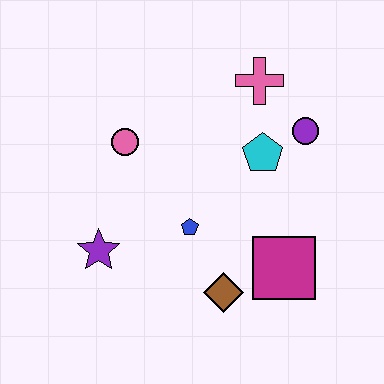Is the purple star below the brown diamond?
No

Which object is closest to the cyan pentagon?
The purple circle is closest to the cyan pentagon.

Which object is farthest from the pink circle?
The magenta square is farthest from the pink circle.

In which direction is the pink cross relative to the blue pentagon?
The pink cross is above the blue pentagon.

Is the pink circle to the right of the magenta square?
No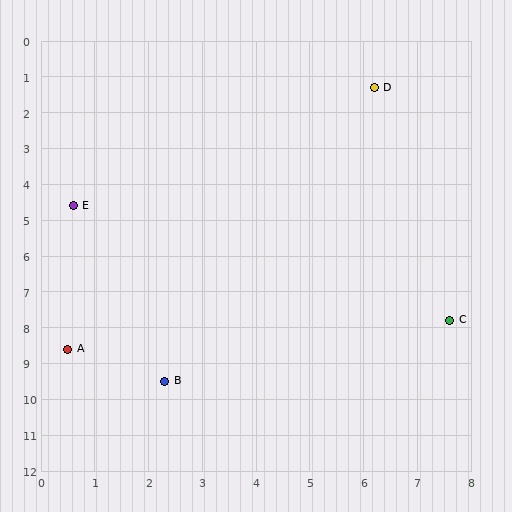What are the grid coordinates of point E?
Point E is at approximately (0.6, 4.6).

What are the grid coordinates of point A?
Point A is at approximately (0.5, 8.6).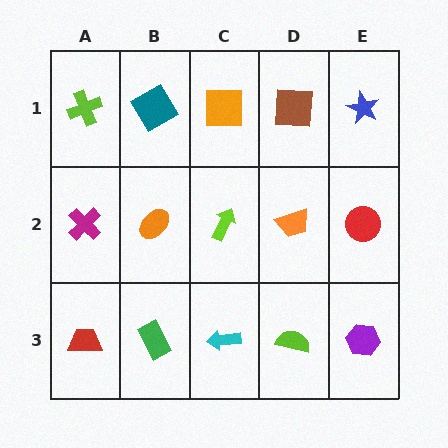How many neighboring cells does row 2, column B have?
4.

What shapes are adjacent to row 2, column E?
A blue star (row 1, column E), a purple hexagon (row 3, column E), an orange trapezoid (row 2, column D).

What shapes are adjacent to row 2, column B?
A teal diamond (row 1, column B), a green rectangle (row 3, column B), a magenta cross (row 2, column A), a lime arrow (row 2, column C).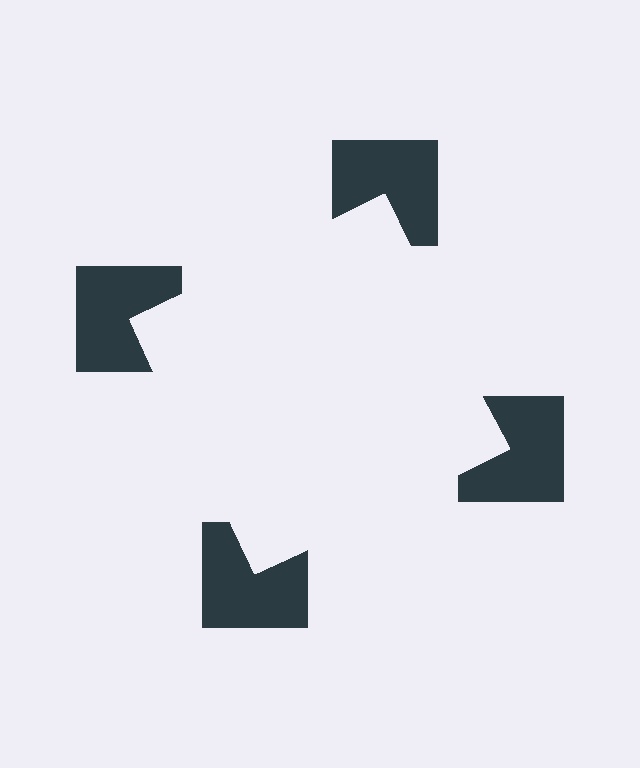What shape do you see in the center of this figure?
An illusory square — its edges are inferred from the aligned wedge cuts in the notched squares, not physically drawn.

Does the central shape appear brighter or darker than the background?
It typically appears slightly brighter than the background, even though no actual brightness change is drawn.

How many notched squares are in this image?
There are 4 — one at each vertex of the illusory square.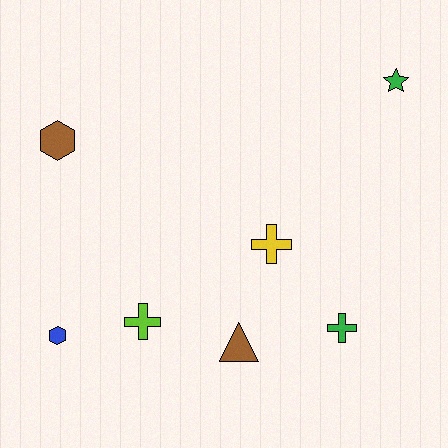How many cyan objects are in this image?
There are no cyan objects.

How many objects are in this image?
There are 7 objects.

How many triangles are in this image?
There is 1 triangle.